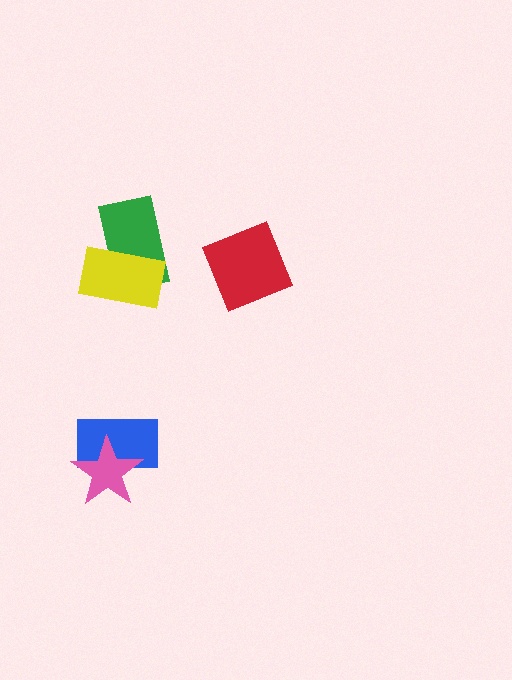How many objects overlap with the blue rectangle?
1 object overlaps with the blue rectangle.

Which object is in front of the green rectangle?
The yellow rectangle is in front of the green rectangle.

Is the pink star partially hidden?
No, no other shape covers it.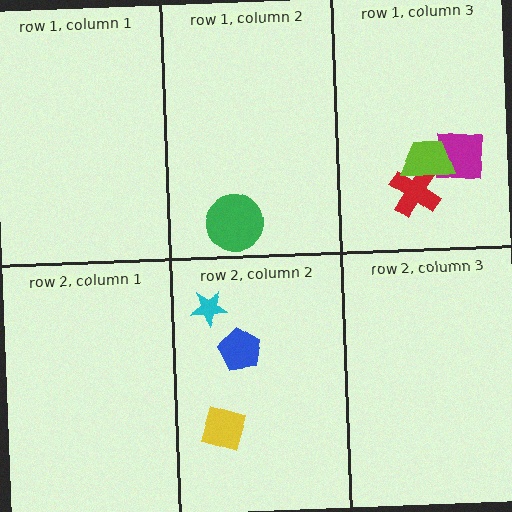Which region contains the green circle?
The row 1, column 2 region.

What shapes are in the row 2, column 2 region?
The yellow diamond, the blue pentagon, the cyan star.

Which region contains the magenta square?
The row 1, column 3 region.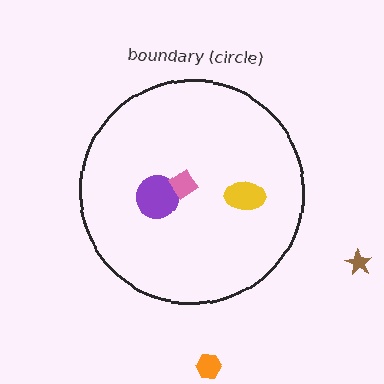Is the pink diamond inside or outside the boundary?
Inside.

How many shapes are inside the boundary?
3 inside, 2 outside.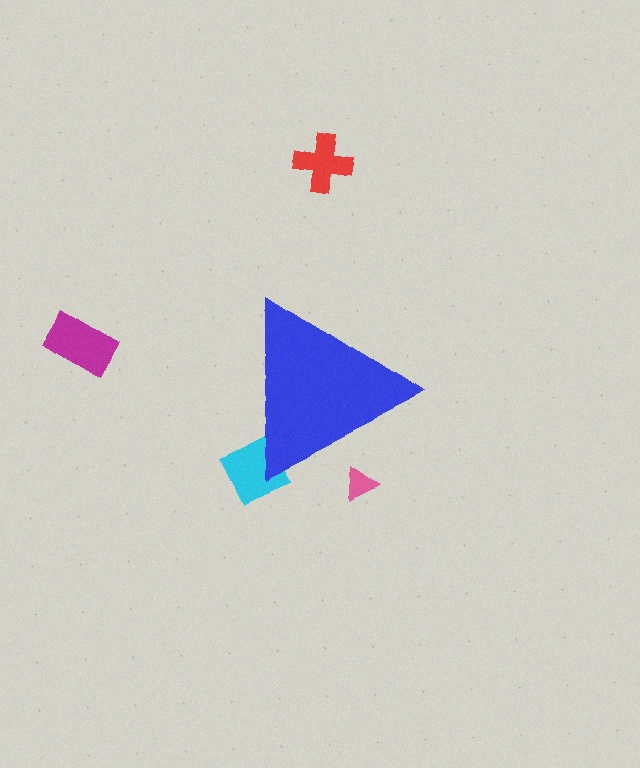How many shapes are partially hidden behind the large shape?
2 shapes are partially hidden.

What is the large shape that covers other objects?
A blue triangle.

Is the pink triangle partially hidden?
Yes, the pink triangle is partially hidden behind the blue triangle.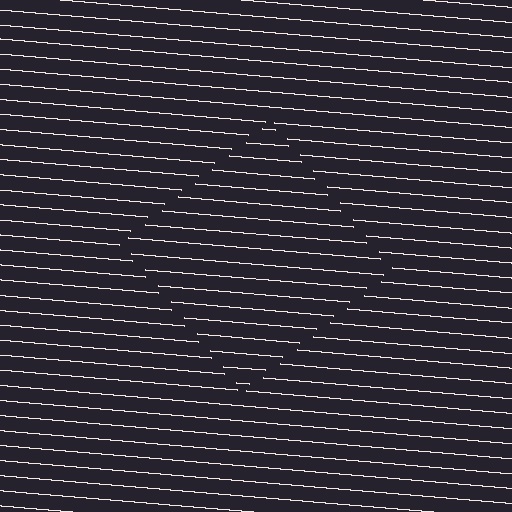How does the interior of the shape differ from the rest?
The interior of the shape contains the same grating, shifted by half a period — the contour is defined by the phase discontinuity where line-ends from the inner and outer gratings abut.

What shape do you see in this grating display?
An illusory square. The interior of the shape contains the same grating, shifted by half a period — the contour is defined by the phase discontinuity where line-ends from the inner and outer gratings abut.